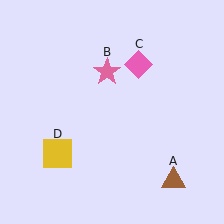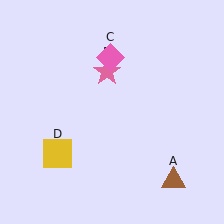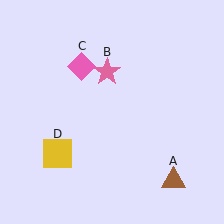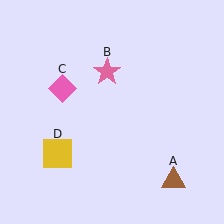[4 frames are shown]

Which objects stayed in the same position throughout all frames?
Brown triangle (object A) and pink star (object B) and yellow square (object D) remained stationary.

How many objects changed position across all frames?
1 object changed position: pink diamond (object C).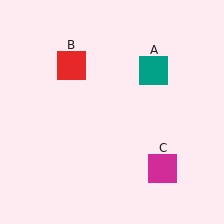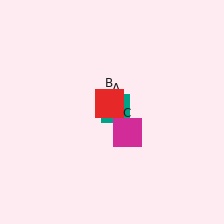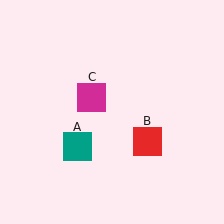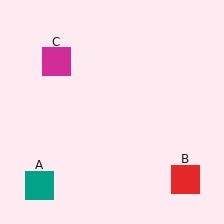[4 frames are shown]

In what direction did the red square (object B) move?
The red square (object B) moved down and to the right.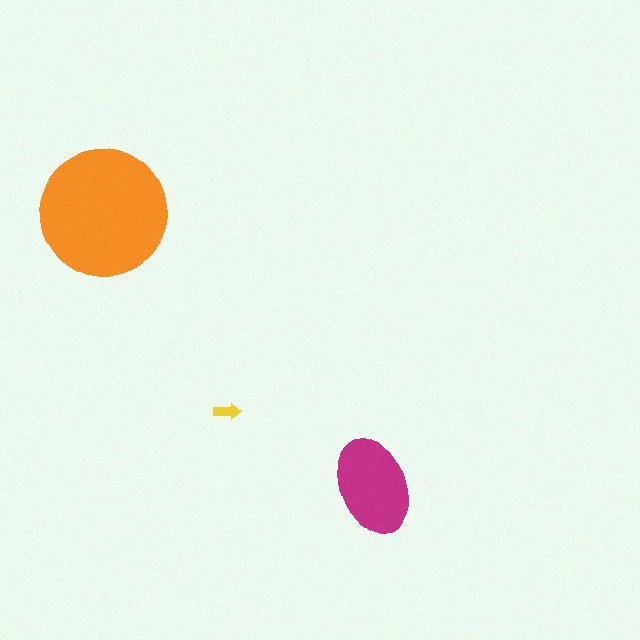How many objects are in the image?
There are 3 objects in the image.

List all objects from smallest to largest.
The yellow arrow, the magenta ellipse, the orange circle.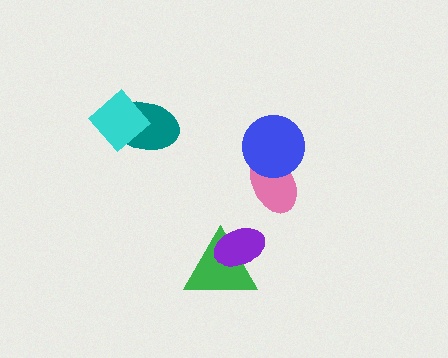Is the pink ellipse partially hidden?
Yes, it is partially covered by another shape.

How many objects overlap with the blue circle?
1 object overlaps with the blue circle.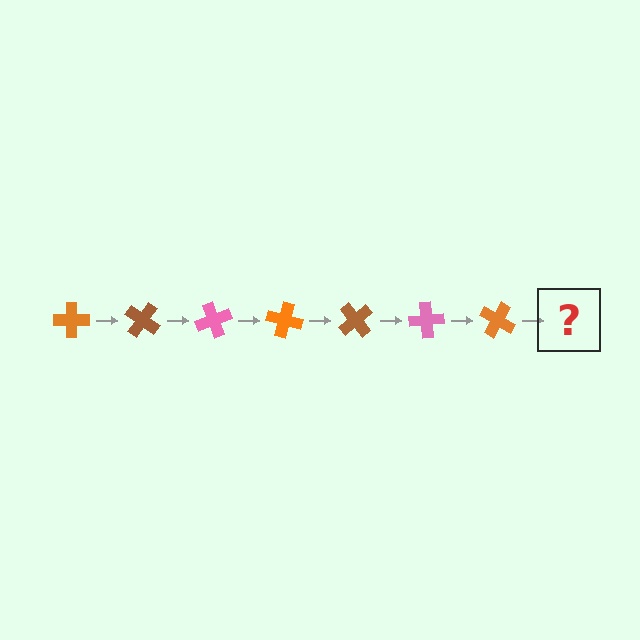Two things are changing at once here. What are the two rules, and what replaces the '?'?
The two rules are that it rotates 35 degrees each step and the color cycles through orange, brown, and pink. The '?' should be a brown cross, rotated 245 degrees from the start.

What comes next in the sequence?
The next element should be a brown cross, rotated 245 degrees from the start.